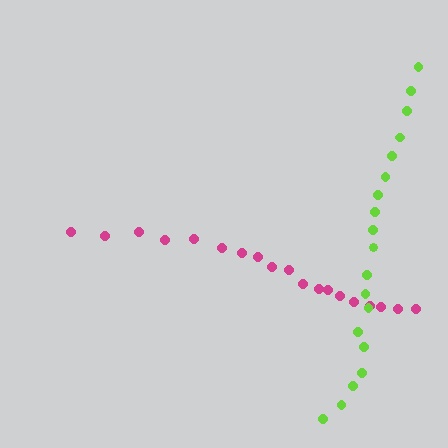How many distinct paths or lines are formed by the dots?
There are 2 distinct paths.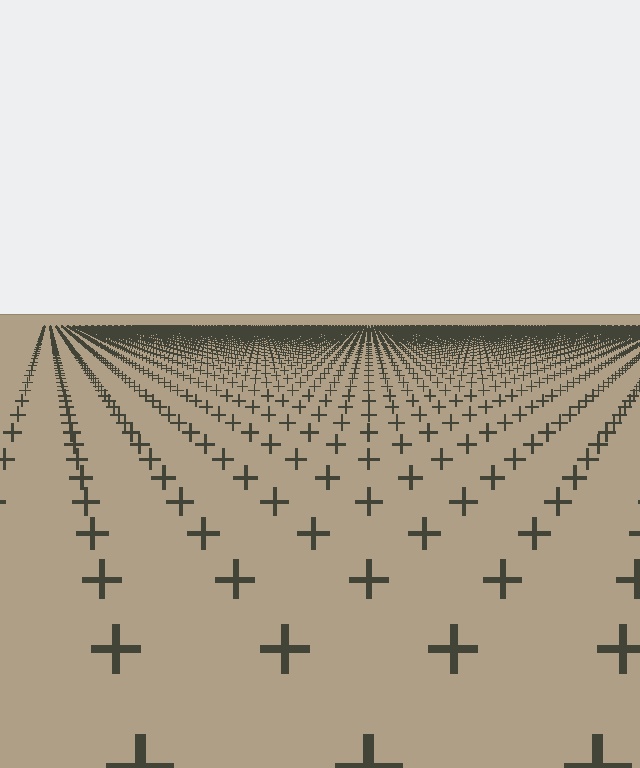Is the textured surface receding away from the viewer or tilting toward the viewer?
The surface is receding away from the viewer. Texture elements get smaller and denser toward the top.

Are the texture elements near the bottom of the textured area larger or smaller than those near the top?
Larger. Near the bottom, elements are closer to the viewer and appear at a bigger on-screen size.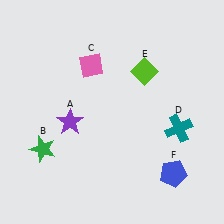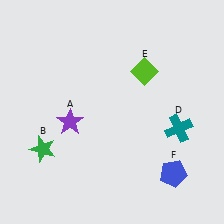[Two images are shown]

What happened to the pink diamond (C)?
The pink diamond (C) was removed in Image 2. It was in the top-left area of Image 1.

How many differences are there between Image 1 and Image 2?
There is 1 difference between the two images.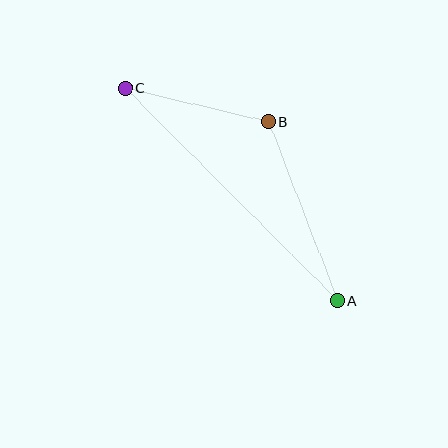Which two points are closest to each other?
Points B and C are closest to each other.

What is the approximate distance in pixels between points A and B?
The distance between A and B is approximately 192 pixels.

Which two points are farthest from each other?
Points A and C are farthest from each other.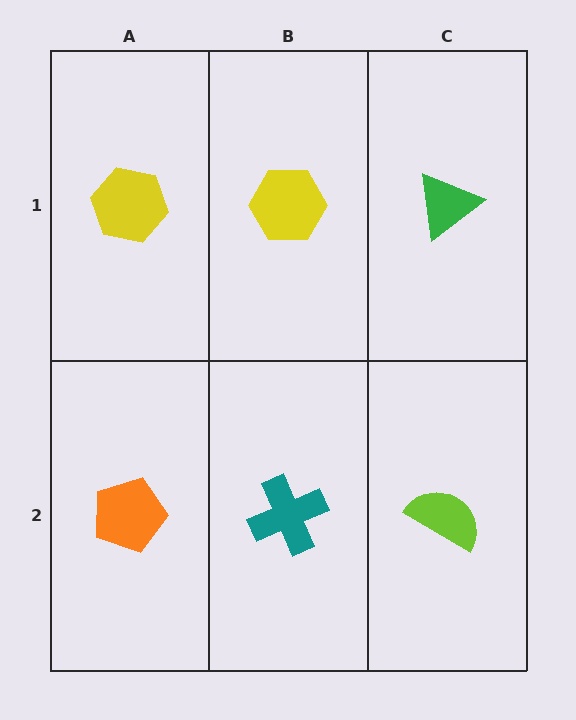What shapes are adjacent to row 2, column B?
A yellow hexagon (row 1, column B), an orange pentagon (row 2, column A), a lime semicircle (row 2, column C).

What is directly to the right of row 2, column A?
A teal cross.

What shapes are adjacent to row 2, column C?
A green triangle (row 1, column C), a teal cross (row 2, column B).